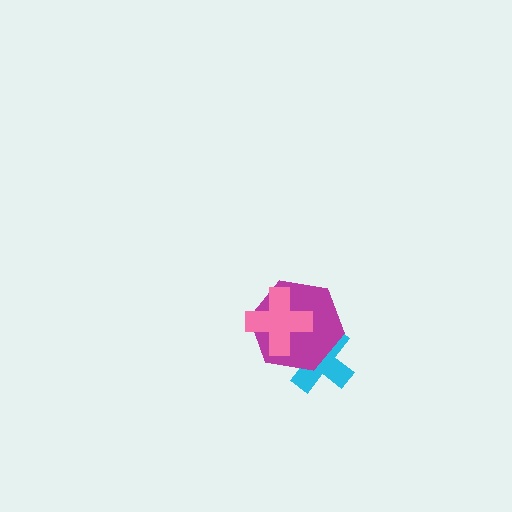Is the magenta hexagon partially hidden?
Yes, it is partially covered by another shape.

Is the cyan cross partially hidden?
Yes, it is partially covered by another shape.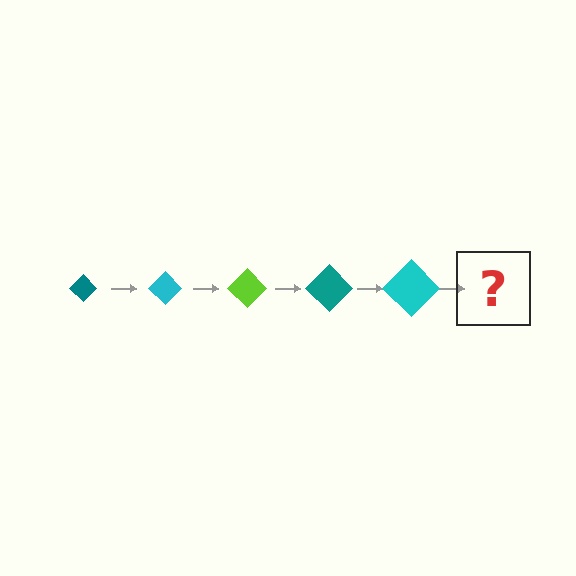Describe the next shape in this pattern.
It should be a lime diamond, larger than the previous one.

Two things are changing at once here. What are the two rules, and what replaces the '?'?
The two rules are that the diamond grows larger each step and the color cycles through teal, cyan, and lime. The '?' should be a lime diamond, larger than the previous one.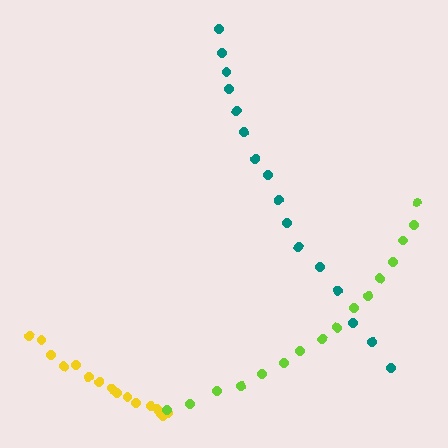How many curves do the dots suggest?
There are 3 distinct paths.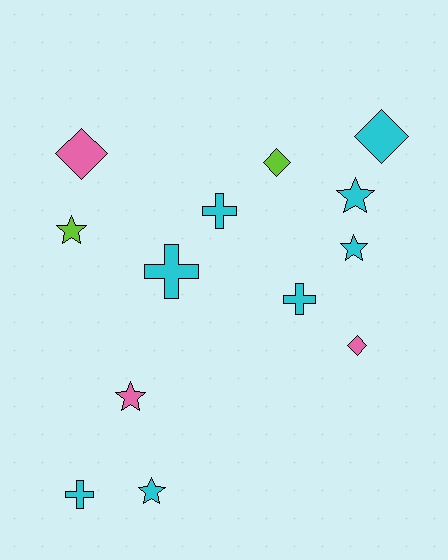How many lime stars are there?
There is 1 lime star.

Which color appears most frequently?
Cyan, with 8 objects.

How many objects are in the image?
There are 13 objects.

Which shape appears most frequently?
Star, with 5 objects.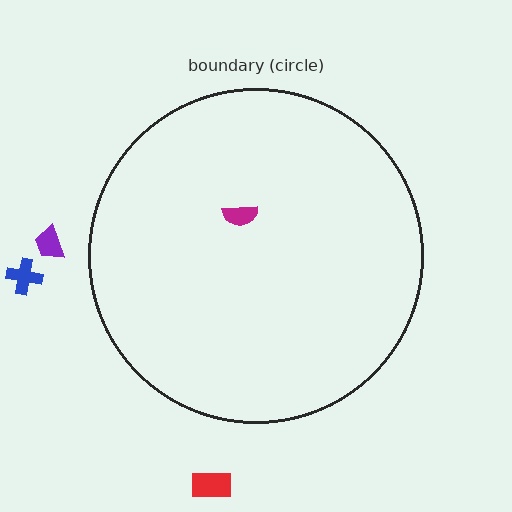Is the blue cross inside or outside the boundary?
Outside.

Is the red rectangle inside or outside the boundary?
Outside.